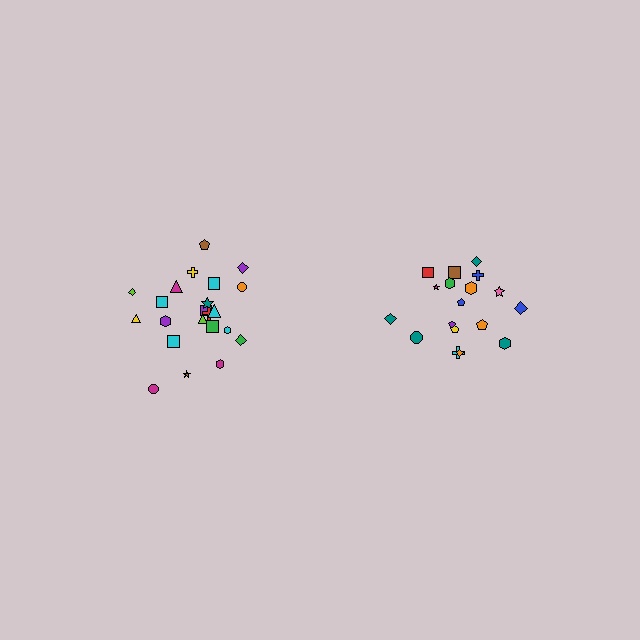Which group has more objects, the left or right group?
The left group.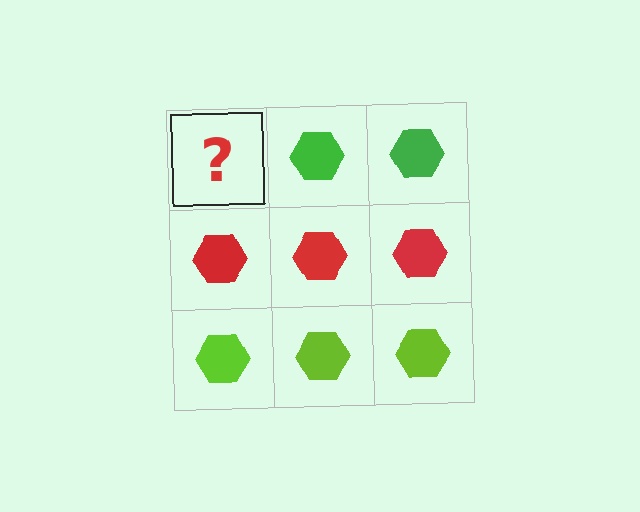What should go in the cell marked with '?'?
The missing cell should contain a green hexagon.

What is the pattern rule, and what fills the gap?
The rule is that each row has a consistent color. The gap should be filled with a green hexagon.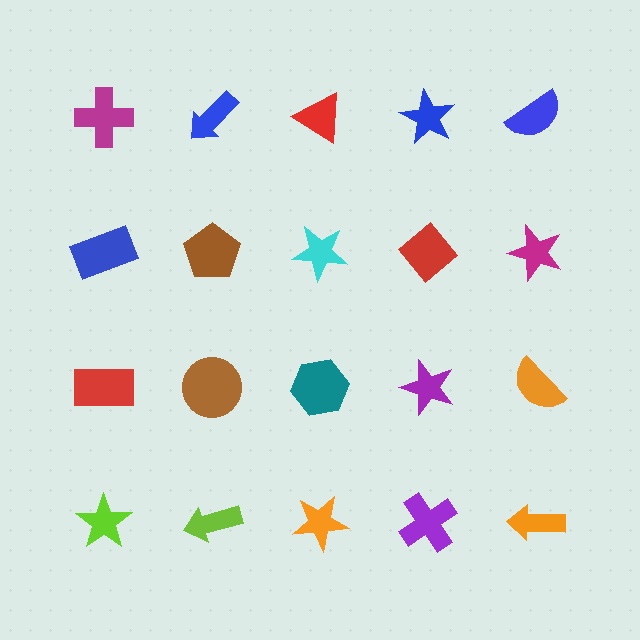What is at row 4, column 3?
An orange star.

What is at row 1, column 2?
A blue arrow.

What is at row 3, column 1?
A red rectangle.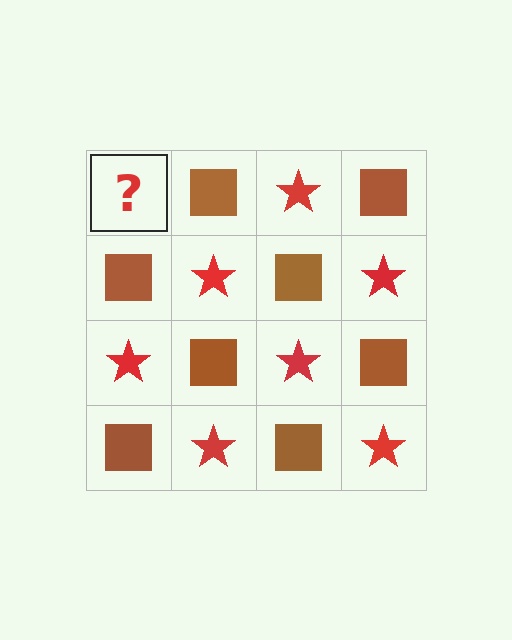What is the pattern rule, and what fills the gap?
The rule is that it alternates red star and brown square in a checkerboard pattern. The gap should be filled with a red star.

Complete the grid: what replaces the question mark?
The question mark should be replaced with a red star.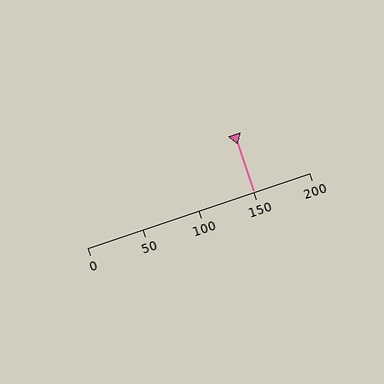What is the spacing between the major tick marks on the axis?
The major ticks are spaced 50 apart.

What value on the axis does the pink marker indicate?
The marker indicates approximately 150.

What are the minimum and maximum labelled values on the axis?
The axis runs from 0 to 200.